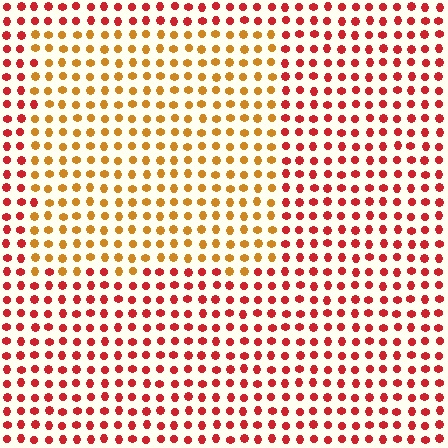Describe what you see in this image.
The image is filled with small red elements in a uniform arrangement. A rectangle-shaped region is visible where the elements are tinted to a slightly different hue, forming a subtle color boundary.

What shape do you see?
I see a rectangle.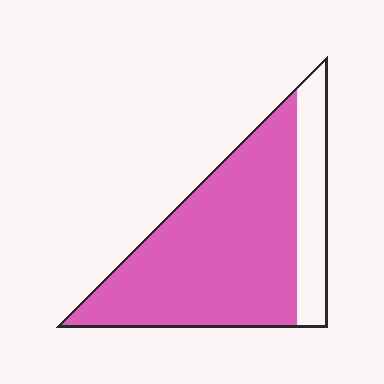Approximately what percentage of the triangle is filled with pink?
Approximately 80%.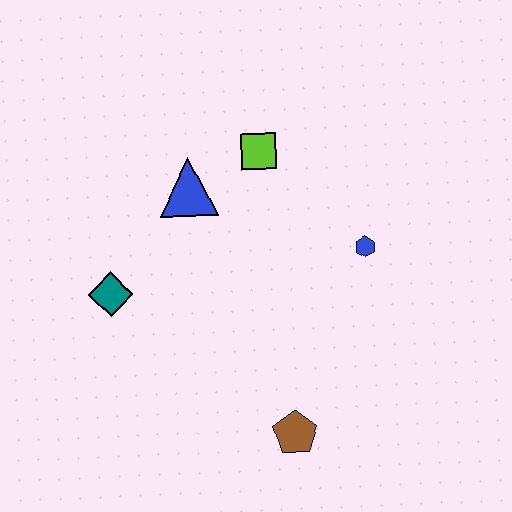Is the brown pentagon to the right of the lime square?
Yes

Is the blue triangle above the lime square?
No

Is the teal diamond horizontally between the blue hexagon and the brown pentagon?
No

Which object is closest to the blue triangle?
The lime square is closest to the blue triangle.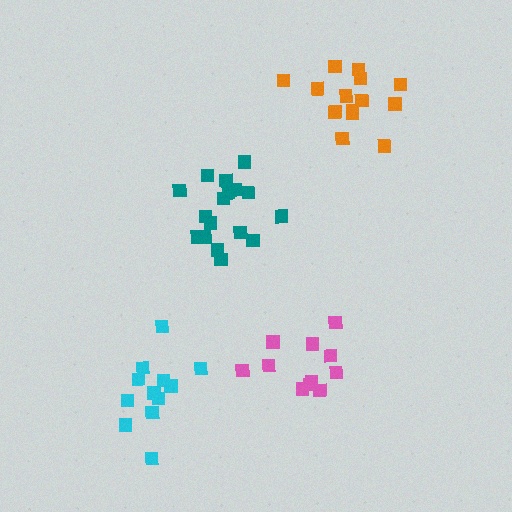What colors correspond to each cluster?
The clusters are colored: cyan, pink, orange, teal.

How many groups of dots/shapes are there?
There are 4 groups.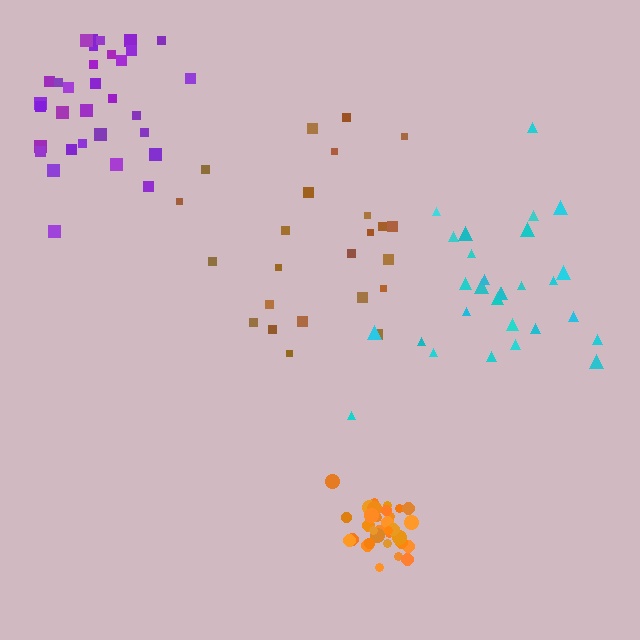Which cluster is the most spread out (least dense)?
Brown.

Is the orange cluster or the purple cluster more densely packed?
Orange.